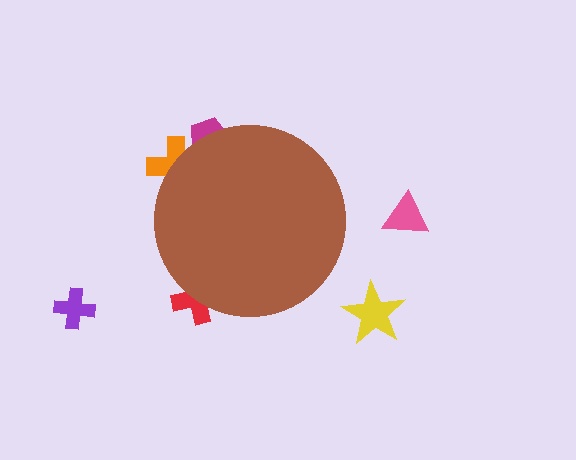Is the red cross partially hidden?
Yes, the red cross is partially hidden behind the brown circle.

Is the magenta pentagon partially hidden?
Yes, the magenta pentagon is partially hidden behind the brown circle.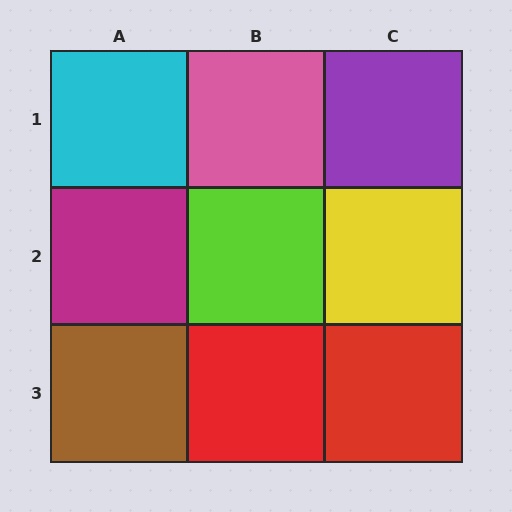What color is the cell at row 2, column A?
Magenta.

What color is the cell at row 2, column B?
Lime.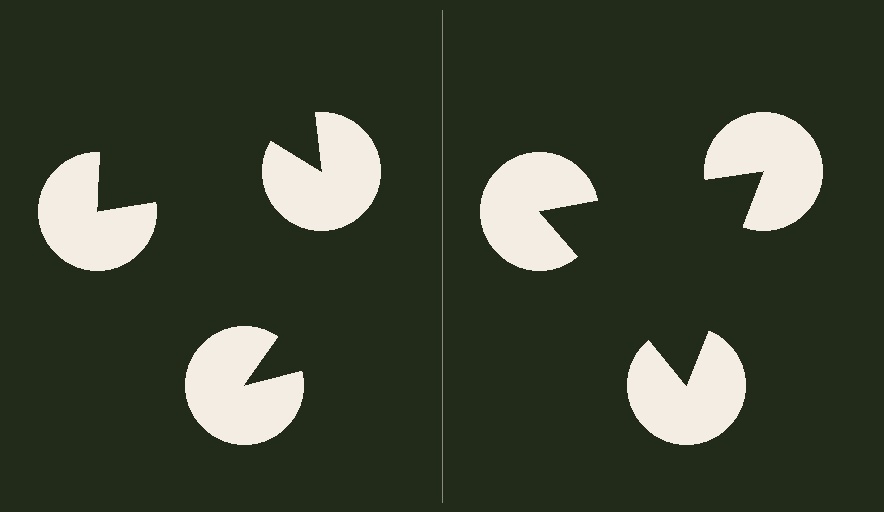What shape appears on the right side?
An illusory triangle.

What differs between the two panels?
The pac-man discs are positioned identically on both sides; only the wedge orientations differ. On the right they align to a triangle; on the left they are misaligned.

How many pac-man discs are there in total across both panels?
6 — 3 on each side.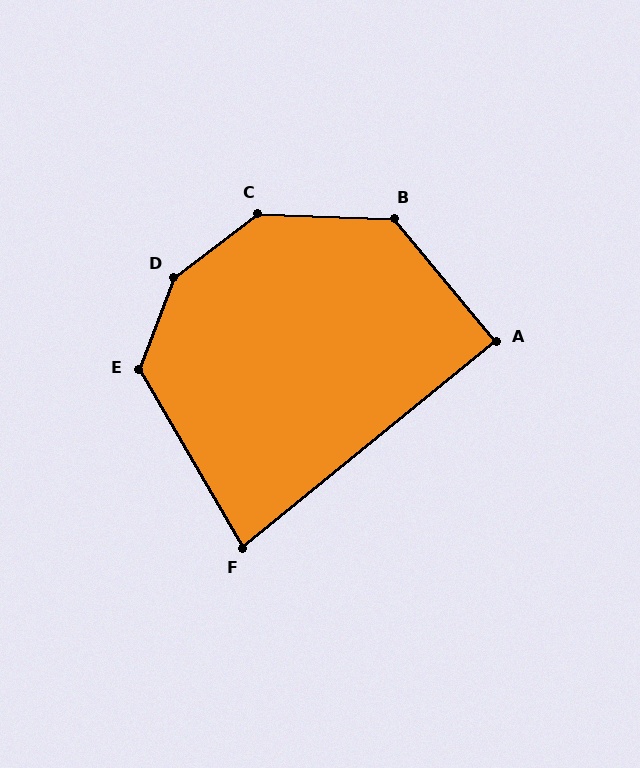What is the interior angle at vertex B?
Approximately 132 degrees (obtuse).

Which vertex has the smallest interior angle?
F, at approximately 81 degrees.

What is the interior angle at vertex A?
Approximately 89 degrees (approximately right).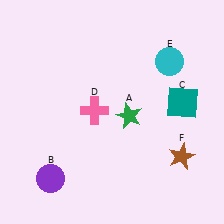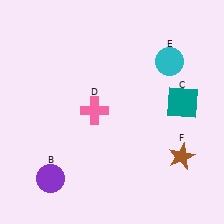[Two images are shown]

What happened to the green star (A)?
The green star (A) was removed in Image 2. It was in the bottom-right area of Image 1.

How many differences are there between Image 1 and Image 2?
There is 1 difference between the two images.